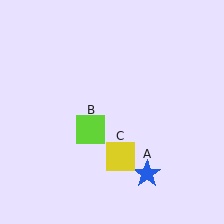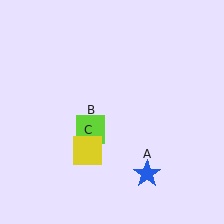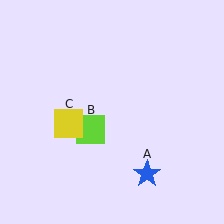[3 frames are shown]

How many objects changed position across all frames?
1 object changed position: yellow square (object C).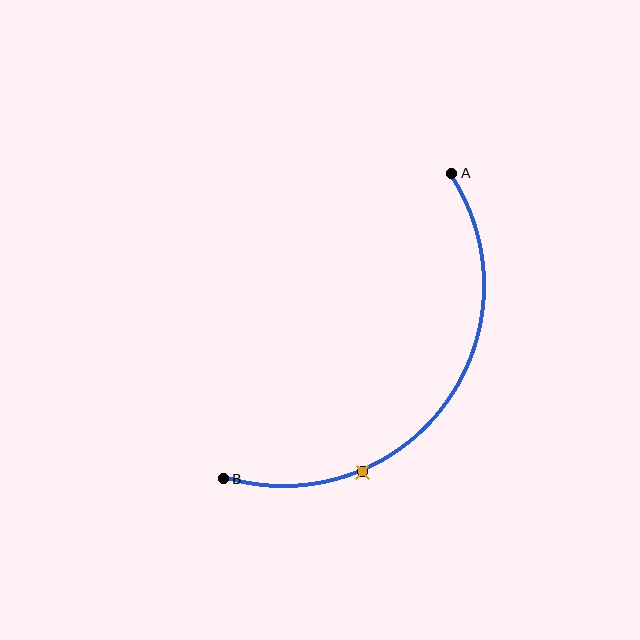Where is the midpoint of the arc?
The arc midpoint is the point on the curve farthest from the straight line joining A and B. It sits below and to the right of that line.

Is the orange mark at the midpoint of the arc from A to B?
No. The orange mark lies on the arc but is closer to endpoint B. The arc midpoint would be at the point on the curve equidistant along the arc from both A and B.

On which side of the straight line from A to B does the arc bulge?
The arc bulges below and to the right of the straight line connecting A and B.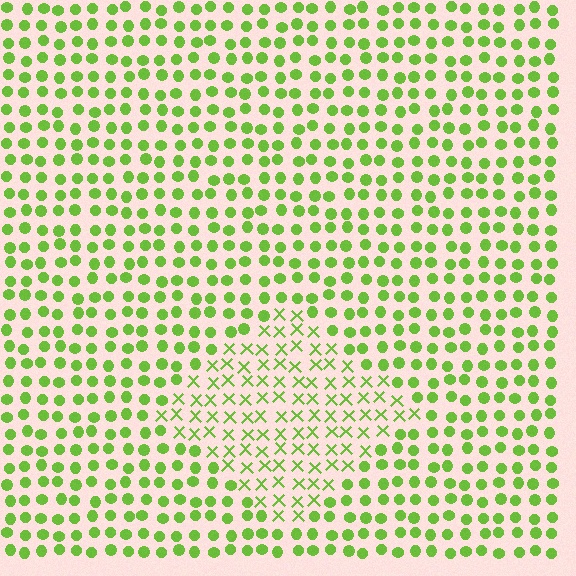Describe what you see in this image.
The image is filled with small lime elements arranged in a uniform grid. A diamond-shaped region contains X marks, while the surrounding area contains circles. The boundary is defined purely by the change in element shape.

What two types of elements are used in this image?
The image uses X marks inside the diamond region and circles outside it.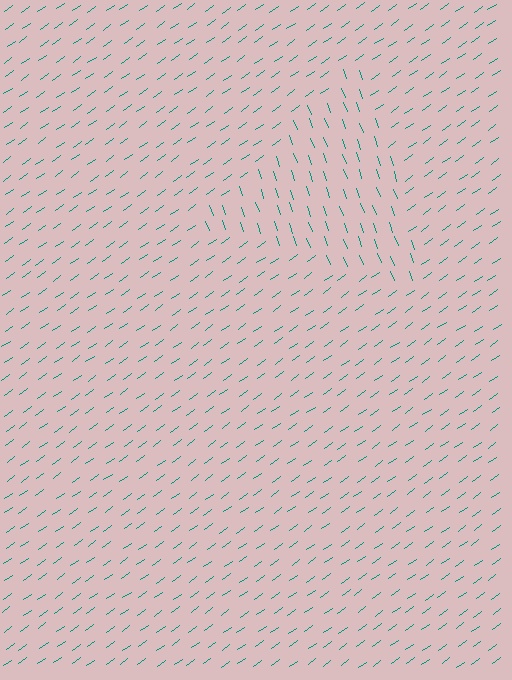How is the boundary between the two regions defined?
The boundary is defined purely by a change in line orientation (approximately 74 degrees difference). All lines are the same color and thickness.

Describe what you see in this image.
The image is filled with small teal line segments. A triangle region in the image has lines oriented differently from the surrounding lines, creating a visible texture boundary.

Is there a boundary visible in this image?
Yes, there is a texture boundary formed by a change in line orientation.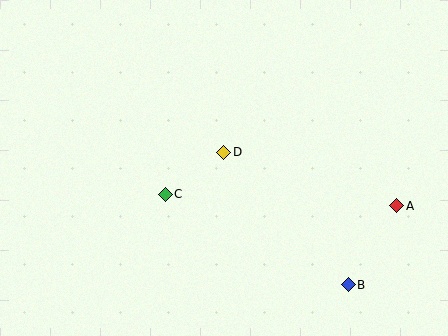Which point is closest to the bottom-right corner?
Point B is closest to the bottom-right corner.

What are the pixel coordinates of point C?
Point C is at (165, 194).